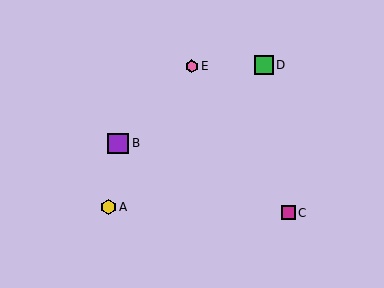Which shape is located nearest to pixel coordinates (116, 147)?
The purple square (labeled B) at (118, 143) is nearest to that location.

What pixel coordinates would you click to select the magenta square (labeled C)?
Click at (288, 213) to select the magenta square C.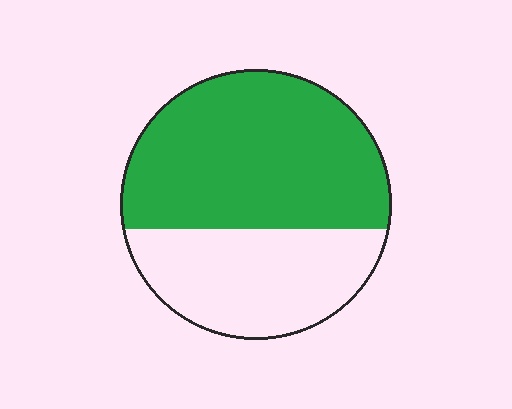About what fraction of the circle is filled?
About five eighths (5/8).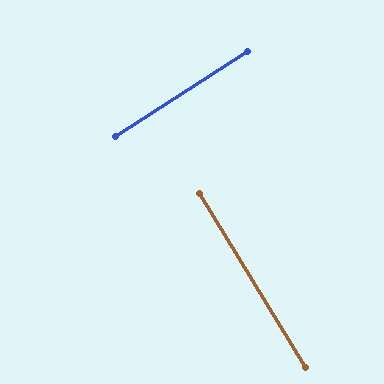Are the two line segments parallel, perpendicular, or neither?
Perpendicular — they meet at approximately 89°.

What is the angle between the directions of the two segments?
Approximately 89 degrees.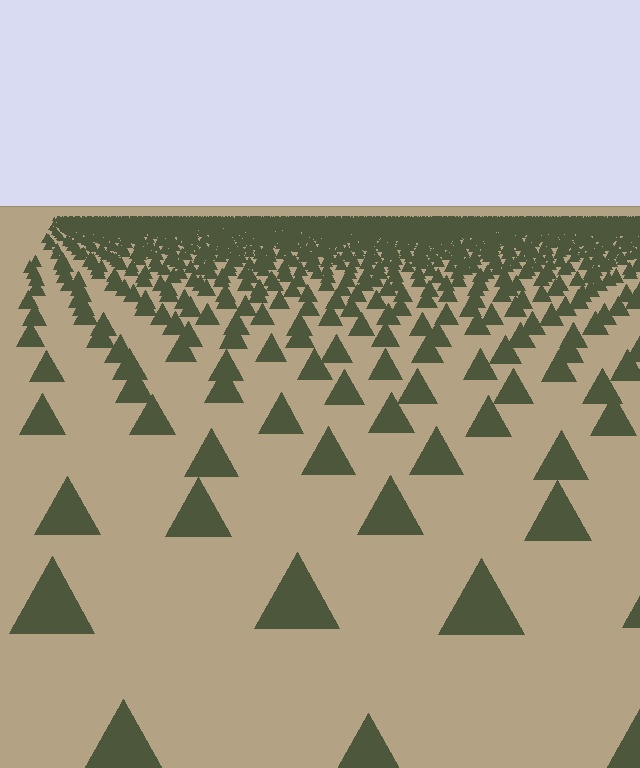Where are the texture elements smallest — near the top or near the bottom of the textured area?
Near the top.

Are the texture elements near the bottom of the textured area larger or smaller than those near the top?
Larger. Near the bottom, elements are closer to the viewer and appear at a bigger on-screen size.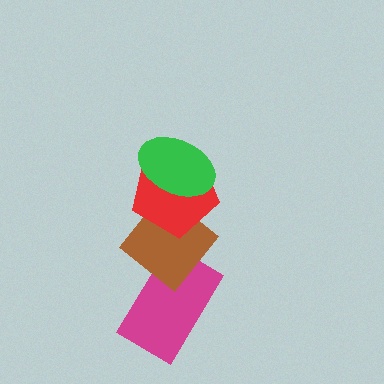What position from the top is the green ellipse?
The green ellipse is 1st from the top.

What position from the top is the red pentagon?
The red pentagon is 2nd from the top.